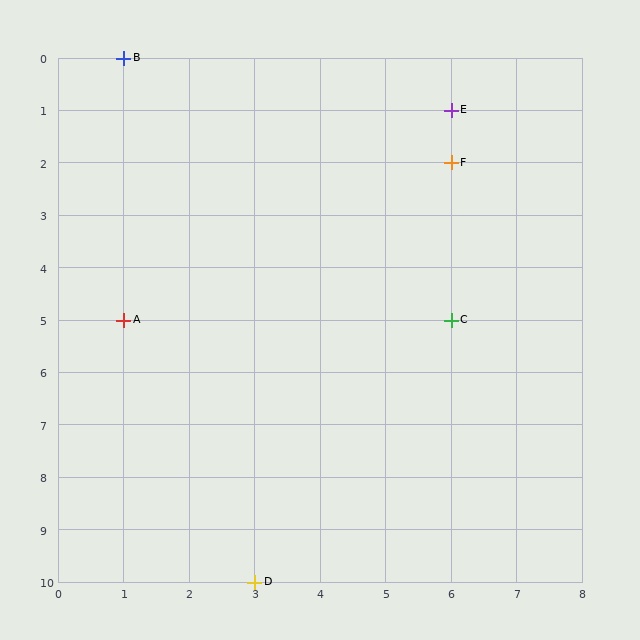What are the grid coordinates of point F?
Point F is at grid coordinates (6, 2).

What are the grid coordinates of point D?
Point D is at grid coordinates (3, 10).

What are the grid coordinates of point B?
Point B is at grid coordinates (1, 0).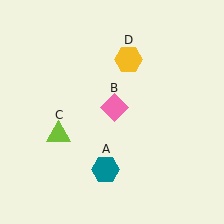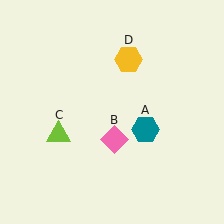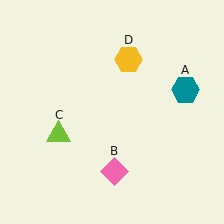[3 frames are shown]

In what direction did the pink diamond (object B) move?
The pink diamond (object B) moved down.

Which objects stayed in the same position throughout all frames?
Lime triangle (object C) and yellow hexagon (object D) remained stationary.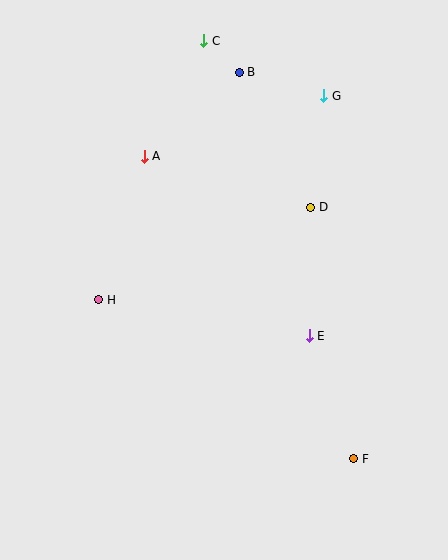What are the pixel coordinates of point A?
Point A is at (144, 156).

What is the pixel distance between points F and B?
The distance between F and B is 403 pixels.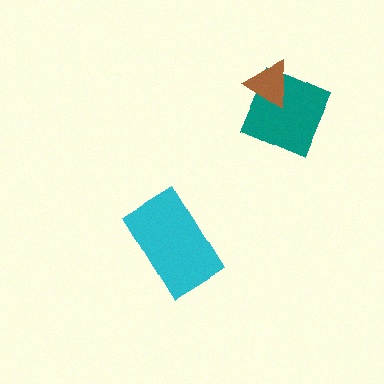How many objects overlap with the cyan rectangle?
0 objects overlap with the cyan rectangle.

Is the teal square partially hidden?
Yes, it is partially covered by another shape.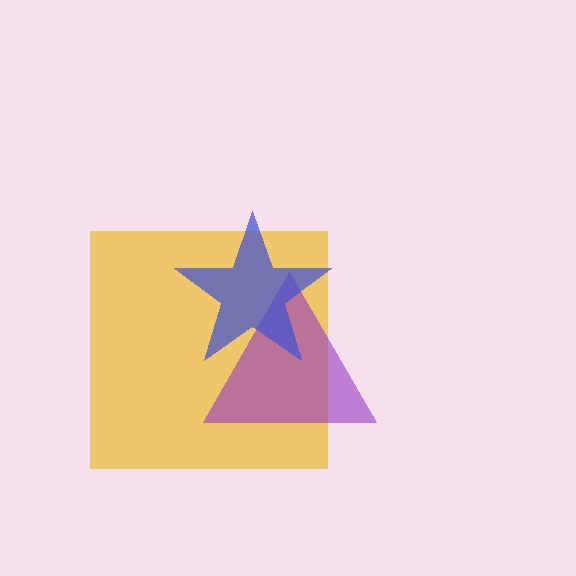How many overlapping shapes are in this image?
There are 3 overlapping shapes in the image.